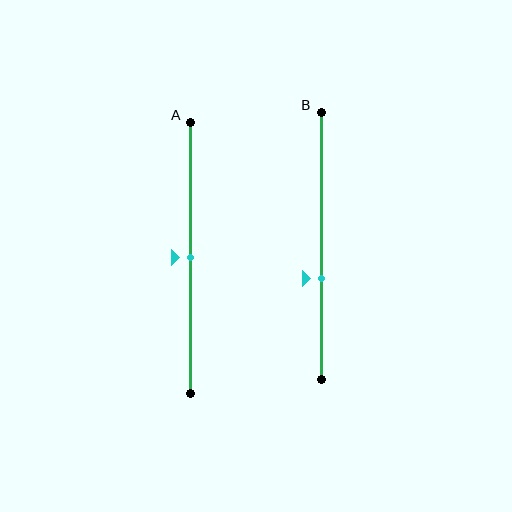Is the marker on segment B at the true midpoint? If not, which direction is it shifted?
No, the marker on segment B is shifted downward by about 12% of the segment length.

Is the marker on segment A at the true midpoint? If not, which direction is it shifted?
Yes, the marker on segment A is at the true midpoint.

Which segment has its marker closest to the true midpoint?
Segment A has its marker closest to the true midpoint.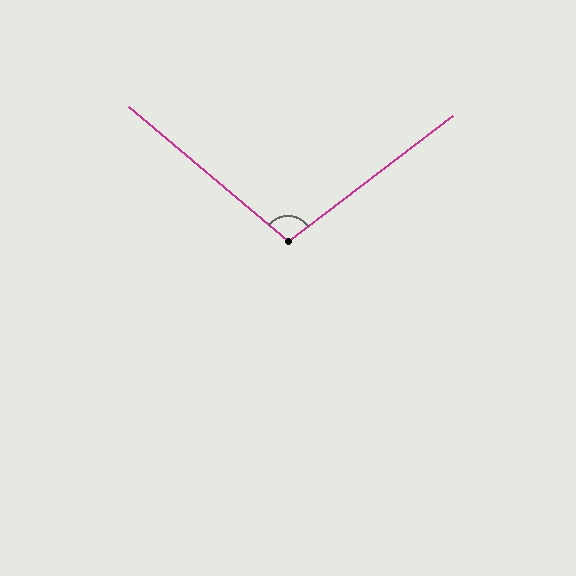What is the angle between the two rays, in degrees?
Approximately 103 degrees.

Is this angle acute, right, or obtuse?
It is obtuse.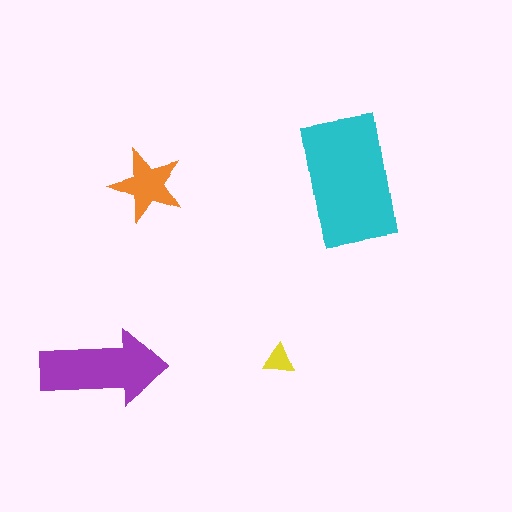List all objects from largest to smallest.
The cyan rectangle, the purple arrow, the orange star, the yellow triangle.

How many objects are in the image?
There are 4 objects in the image.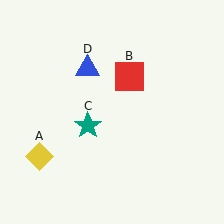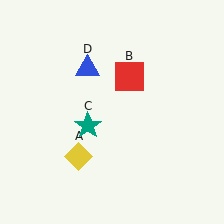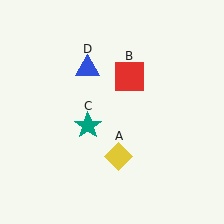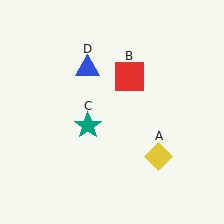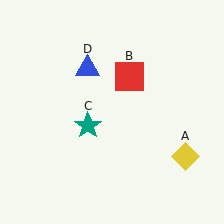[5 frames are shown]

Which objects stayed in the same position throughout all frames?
Red square (object B) and teal star (object C) and blue triangle (object D) remained stationary.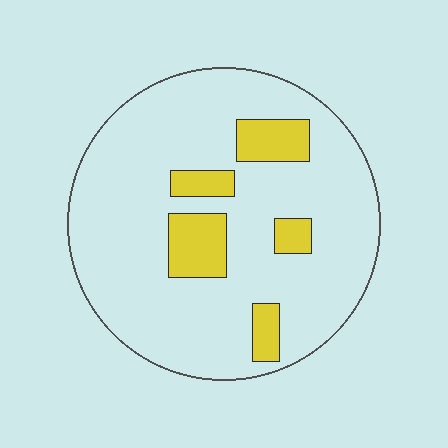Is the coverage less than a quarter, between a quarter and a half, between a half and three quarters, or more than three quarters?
Less than a quarter.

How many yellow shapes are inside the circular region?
5.